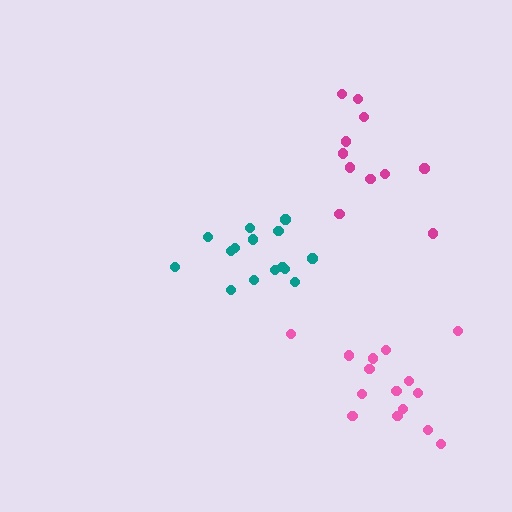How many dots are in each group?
Group 1: 15 dots, Group 2: 11 dots, Group 3: 15 dots (41 total).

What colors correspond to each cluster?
The clusters are colored: teal, magenta, pink.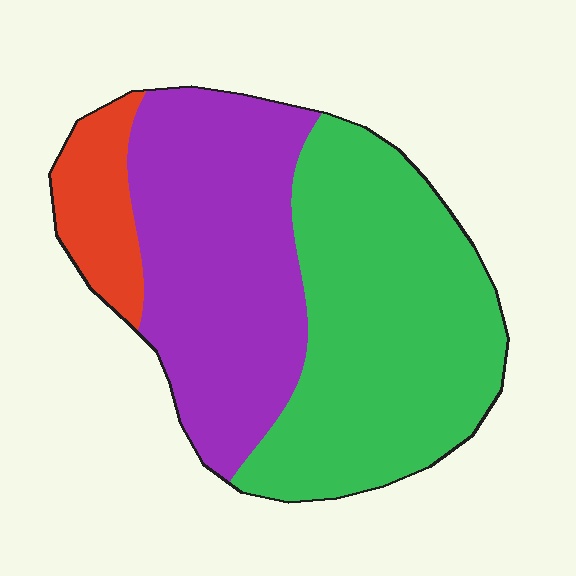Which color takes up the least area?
Red, at roughly 10%.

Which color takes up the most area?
Green, at roughly 50%.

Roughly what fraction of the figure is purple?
Purple takes up between a quarter and a half of the figure.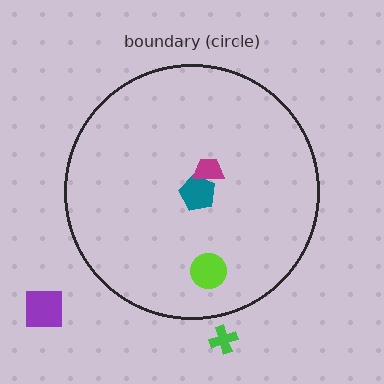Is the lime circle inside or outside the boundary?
Inside.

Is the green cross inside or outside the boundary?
Outside.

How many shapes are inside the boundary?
3 inside, 2 outside.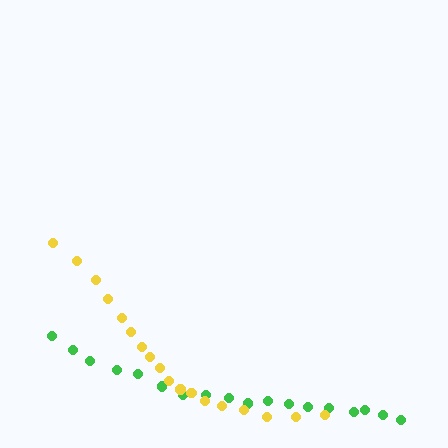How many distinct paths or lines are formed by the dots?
There are 2 distinct paths.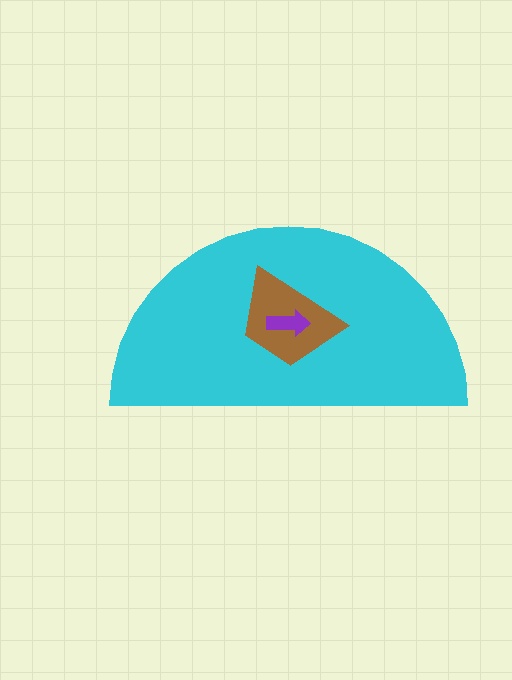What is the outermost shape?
The cyan semicircle.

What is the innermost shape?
The purple arrow.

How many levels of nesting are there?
3.